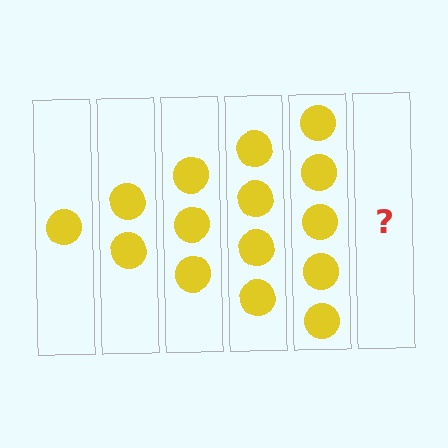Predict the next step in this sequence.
The next step is 6 circles.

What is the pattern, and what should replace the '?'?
The pattern is that each step adds one more circle. The '?' should be 6 circles.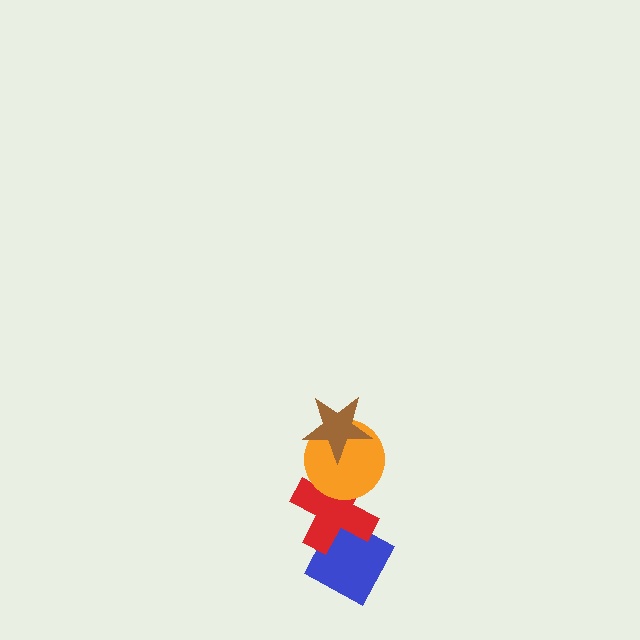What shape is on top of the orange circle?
The brown star is on top of the orange circle.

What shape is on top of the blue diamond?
The red cross is on top of the blue diamond.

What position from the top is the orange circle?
The orange circle is 2nd from the top.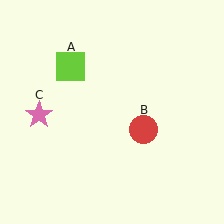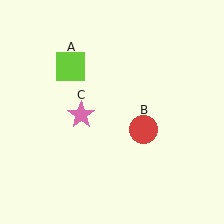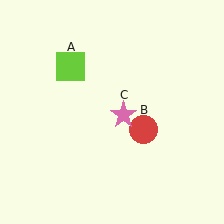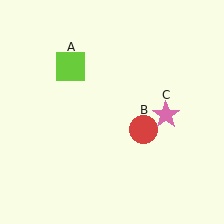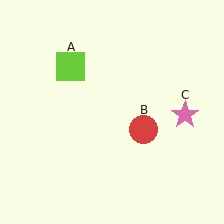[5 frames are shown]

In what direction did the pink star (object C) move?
The pink star (object C) moved right.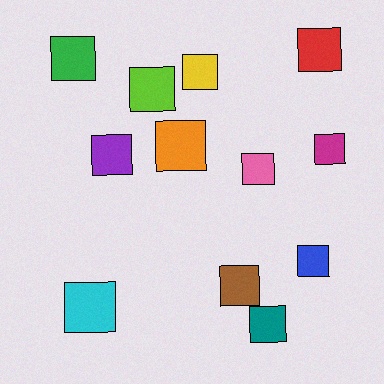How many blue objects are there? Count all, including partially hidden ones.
There is 1 blue object.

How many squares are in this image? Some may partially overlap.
There are 12 squares.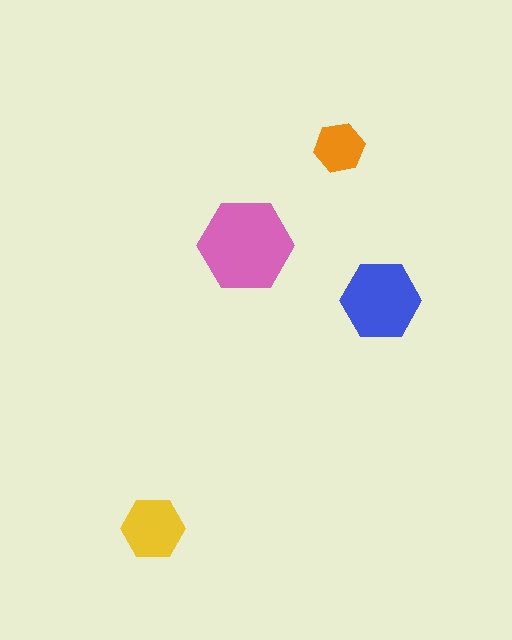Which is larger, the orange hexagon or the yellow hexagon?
The yellow one.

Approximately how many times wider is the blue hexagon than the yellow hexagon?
About 1.5 times wider.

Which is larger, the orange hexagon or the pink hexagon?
The pink one.